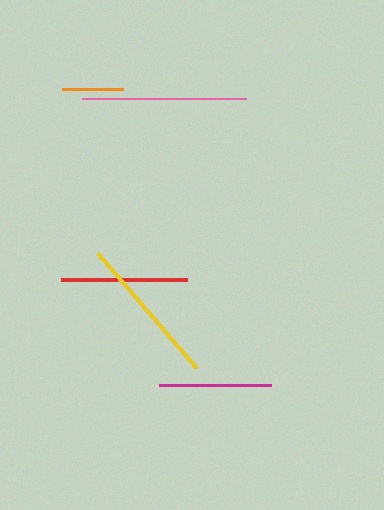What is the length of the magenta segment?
The magenta segment is approximately 112 pixels long.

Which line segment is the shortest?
The orange line is the shortest at approximately 61 pixels.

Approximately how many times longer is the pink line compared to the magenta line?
The pink line is approximately 1.5 times the length of the magenta line.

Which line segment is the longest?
The pink line is the longest at approximately 165 pixels.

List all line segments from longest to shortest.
From longest to shortest: pink, yellow, red, magenta, orange.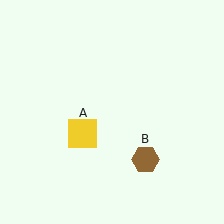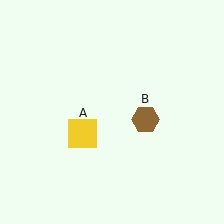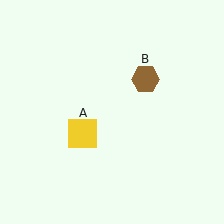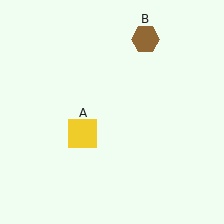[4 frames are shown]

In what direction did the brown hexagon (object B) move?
The brown hexagon (object B) moved up.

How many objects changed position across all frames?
1 object changed position: brown hexagon (object B).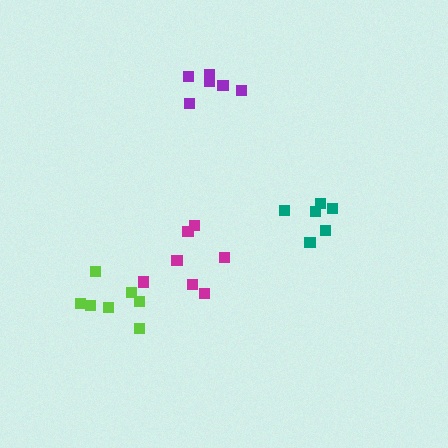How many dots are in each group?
Group 1: 7 dots, Group 2: 6 dots, Group 3: 6 dots, Group 4: 7 dots (26 total).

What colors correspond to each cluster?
The clusters are colored: magenta, purple, teal, lime.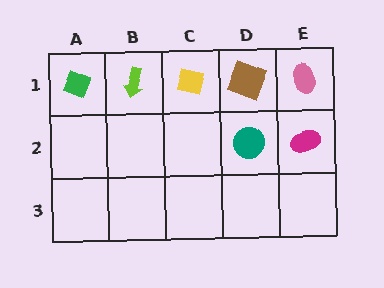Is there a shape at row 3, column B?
No, that cell is empty.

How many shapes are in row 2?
2 shapes.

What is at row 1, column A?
A green diamond.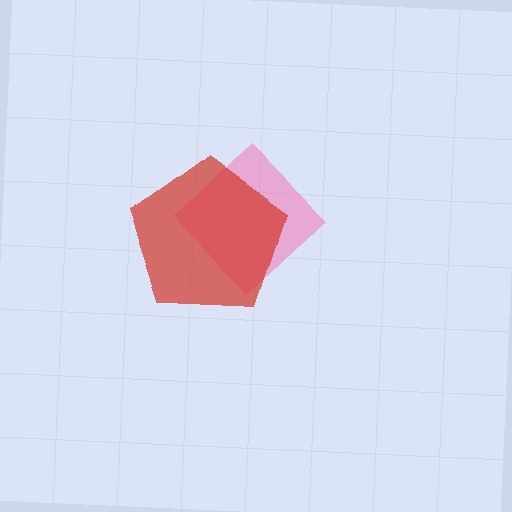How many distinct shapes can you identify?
There are 2 distinct shapes: a pink diamond, a red pentagon.